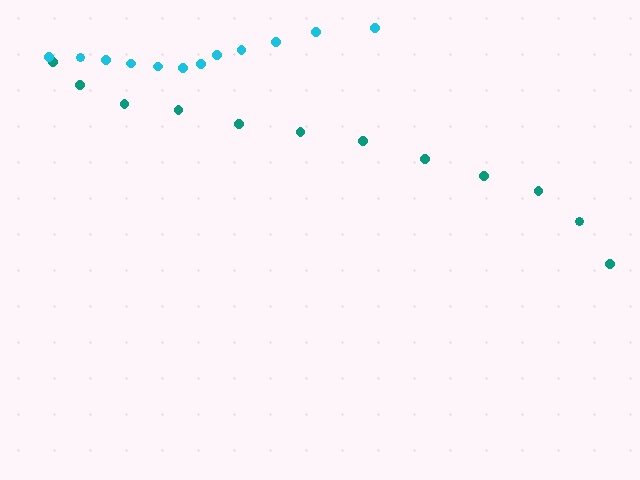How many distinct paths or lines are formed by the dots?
There are 2 distinct paths.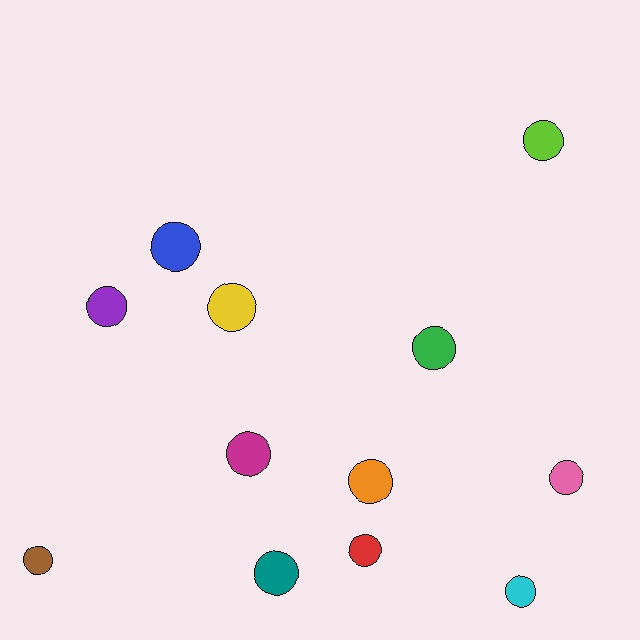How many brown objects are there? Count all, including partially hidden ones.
There is 1 brown object.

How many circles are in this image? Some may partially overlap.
There are 12 circles.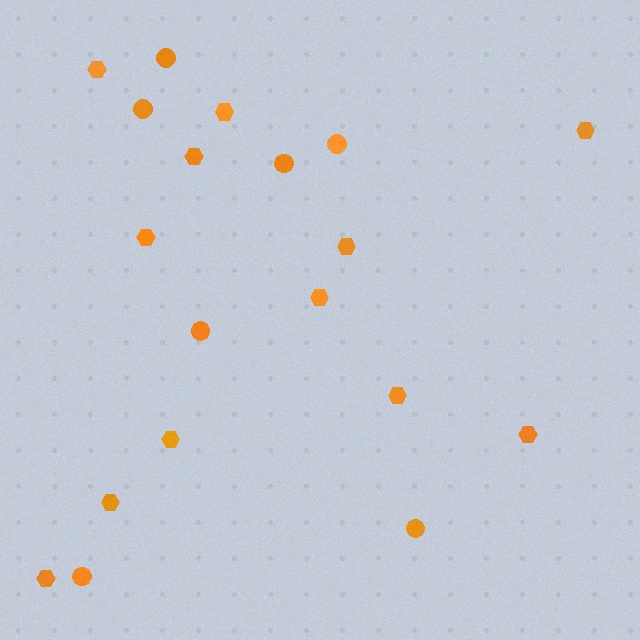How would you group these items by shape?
There are 2 groups: one group of circles (7) and one group of hexagons (12).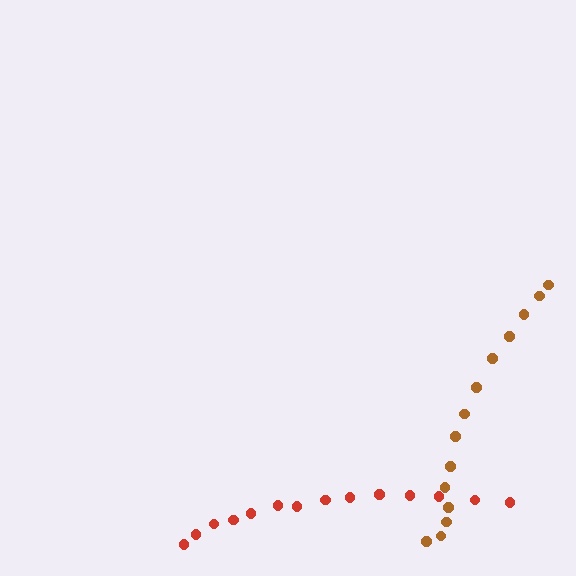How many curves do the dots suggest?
There are 2 distinct paths.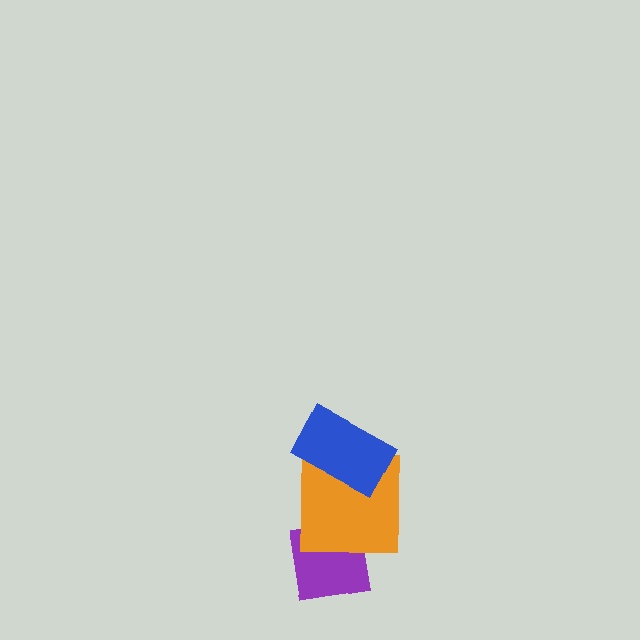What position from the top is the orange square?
The orange square is 2nd from the top.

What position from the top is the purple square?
The purple square is 3rd from the top.